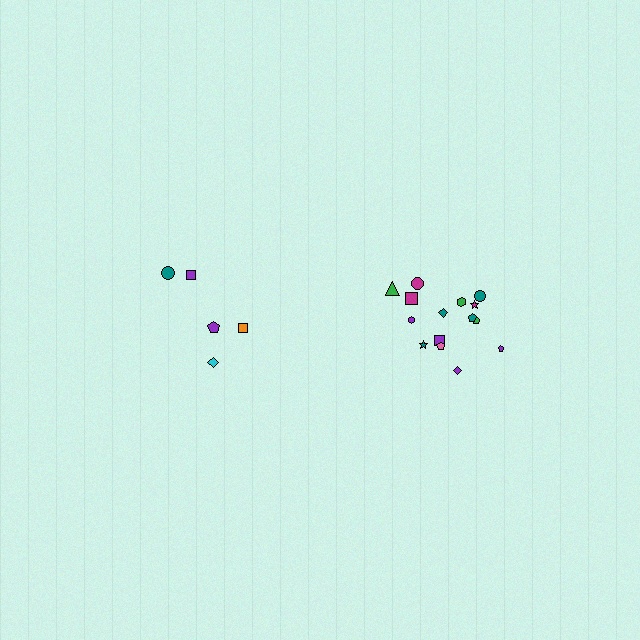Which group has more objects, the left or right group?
The right group.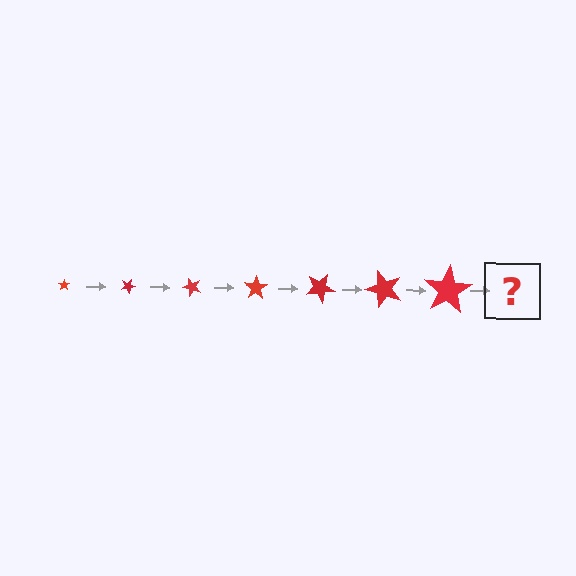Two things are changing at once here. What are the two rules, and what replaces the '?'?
The two rules are that the star grows larger each step and it rotates 25 degrees each step. The '?' should be a star, larger than the previous one and rotated 175 degrees from the start.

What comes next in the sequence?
The next element should be a star, larger than the previous one and rotated 175 degrees from the start.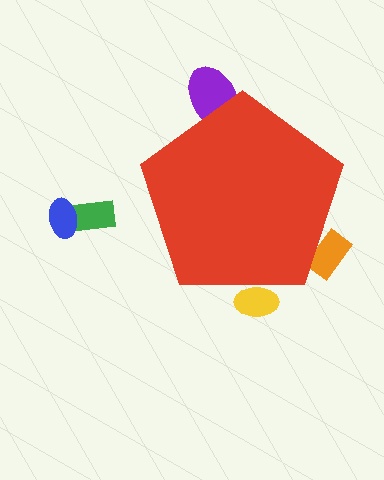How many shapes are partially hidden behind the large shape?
3 shapes are partially hidden.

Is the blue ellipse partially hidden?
No, the blue ellipse is fully visible.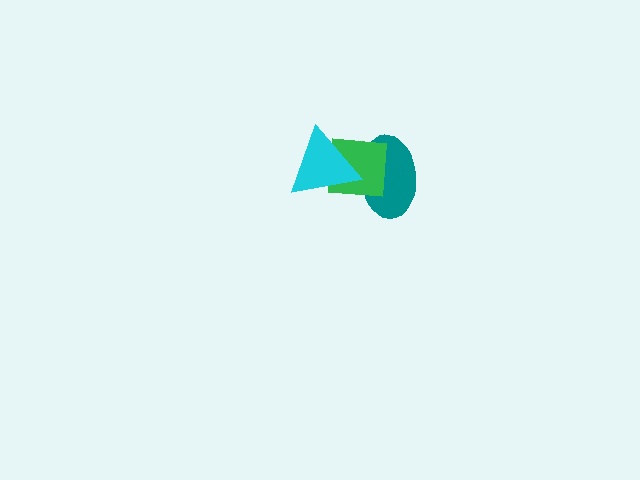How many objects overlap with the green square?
2 objects overlap with the green square.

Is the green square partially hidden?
Yes, it is partially covered by another shape.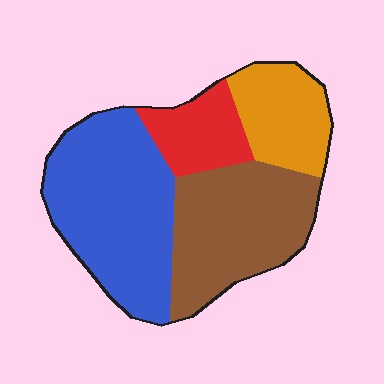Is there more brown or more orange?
Brown.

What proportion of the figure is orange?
Orange takes up about one sixth (1/6) of the figure.